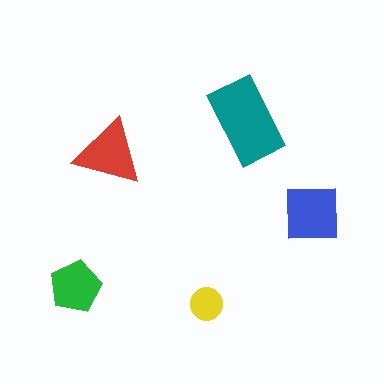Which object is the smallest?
The yellow circle.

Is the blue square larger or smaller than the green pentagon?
Larger.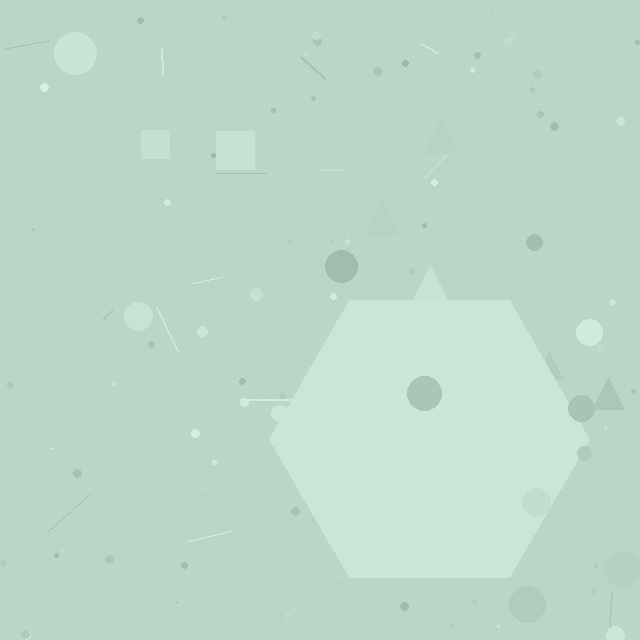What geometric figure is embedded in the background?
A hexagon is embedded in the background.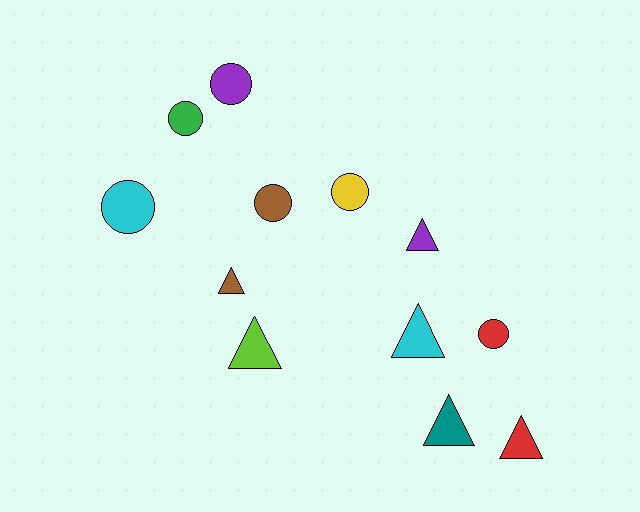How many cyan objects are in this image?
There are 2 cyan objects.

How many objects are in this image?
There are 12 objects.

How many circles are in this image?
There are 6 circles.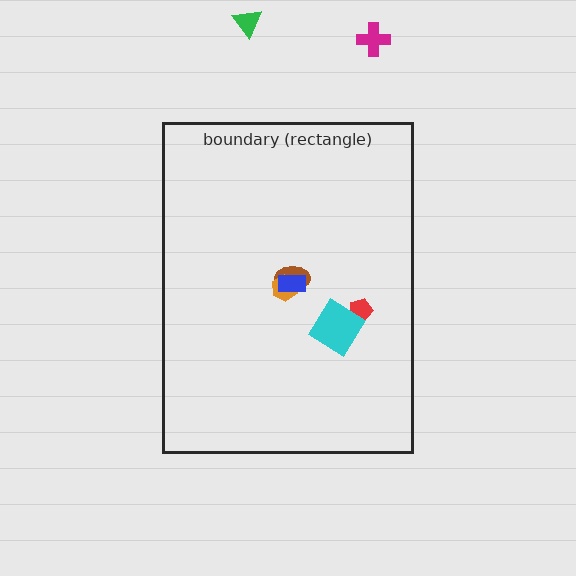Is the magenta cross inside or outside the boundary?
Outside.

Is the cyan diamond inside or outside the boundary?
Inside.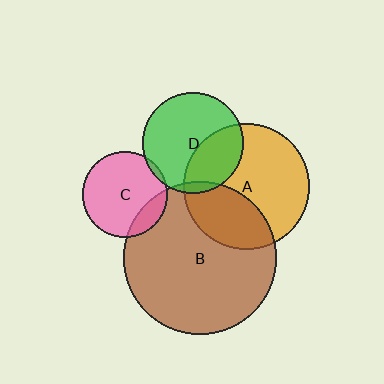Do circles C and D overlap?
Yes.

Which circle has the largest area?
Circle B (brown).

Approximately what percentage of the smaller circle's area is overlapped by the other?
Approximately 5%.